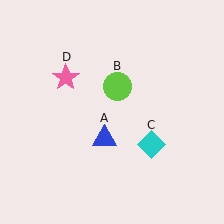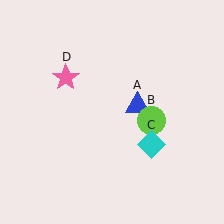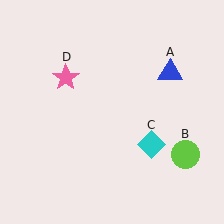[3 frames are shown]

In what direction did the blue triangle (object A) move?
The blue triangle (object A) moved up and to the right.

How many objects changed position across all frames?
2 objects changed position: blue triangle (object A), lime circle (object B).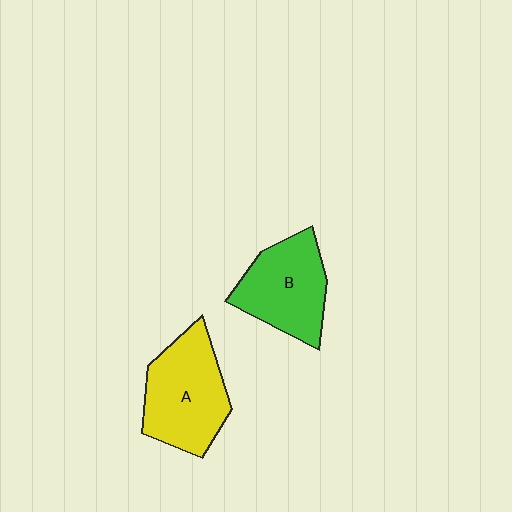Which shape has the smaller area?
Shape B (green).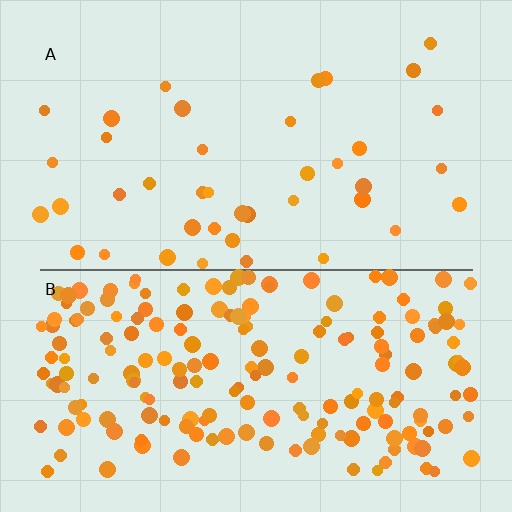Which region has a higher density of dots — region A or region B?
B (the bottom).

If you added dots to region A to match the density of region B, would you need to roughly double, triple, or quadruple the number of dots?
Approximately quadruple.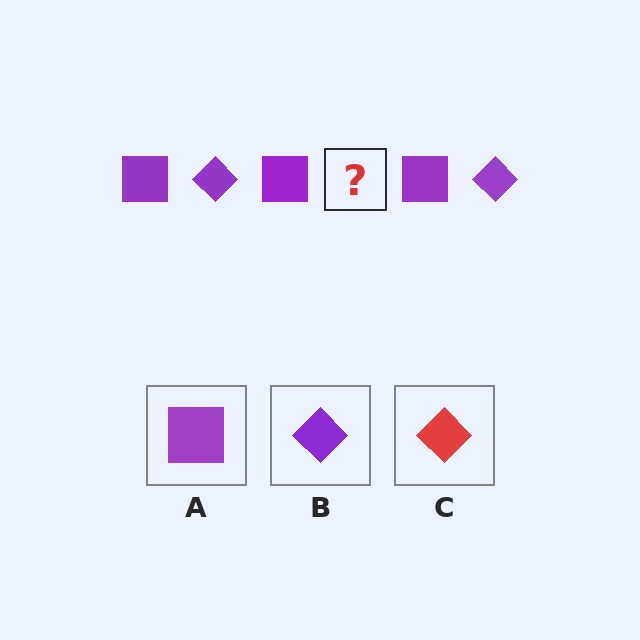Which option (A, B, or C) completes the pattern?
B.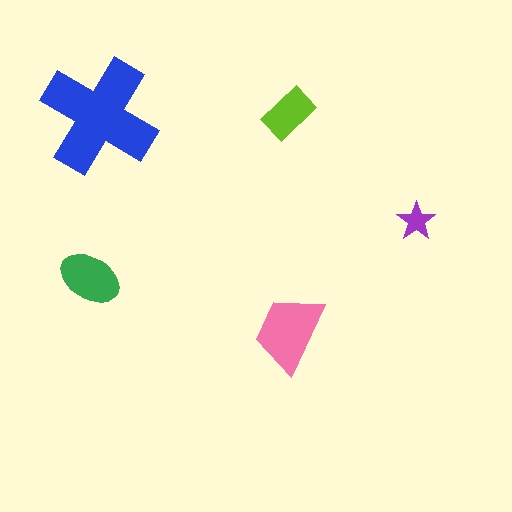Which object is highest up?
The lime rectangle is topmost.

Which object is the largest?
The blue cross.